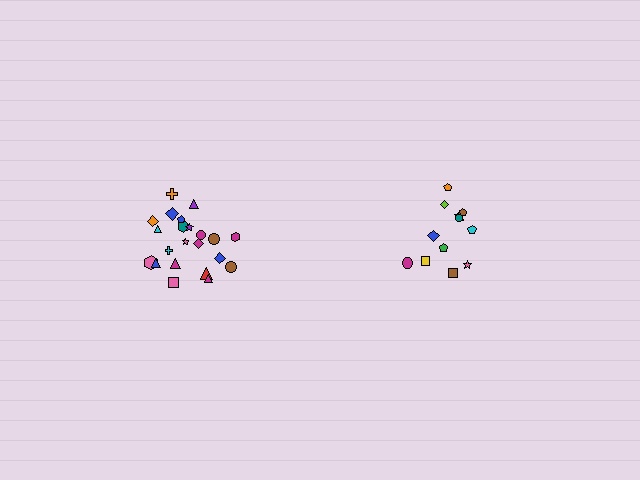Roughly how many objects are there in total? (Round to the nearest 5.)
Roughly 35 objects in total.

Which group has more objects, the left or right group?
The left group.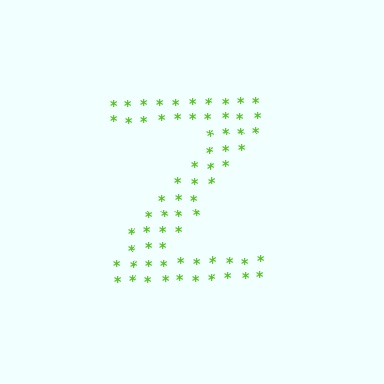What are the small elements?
The small elements are asterisks.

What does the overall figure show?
The overall figure shows the letter Z.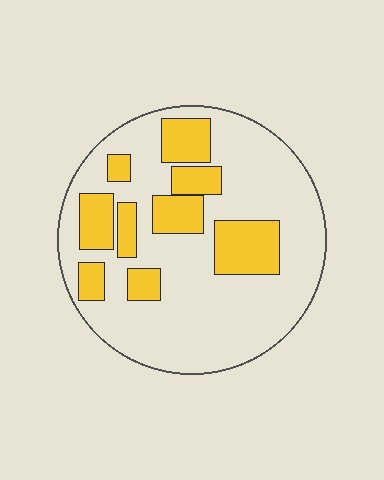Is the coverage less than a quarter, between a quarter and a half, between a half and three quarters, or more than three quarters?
Between a quarter and a half.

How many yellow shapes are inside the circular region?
9.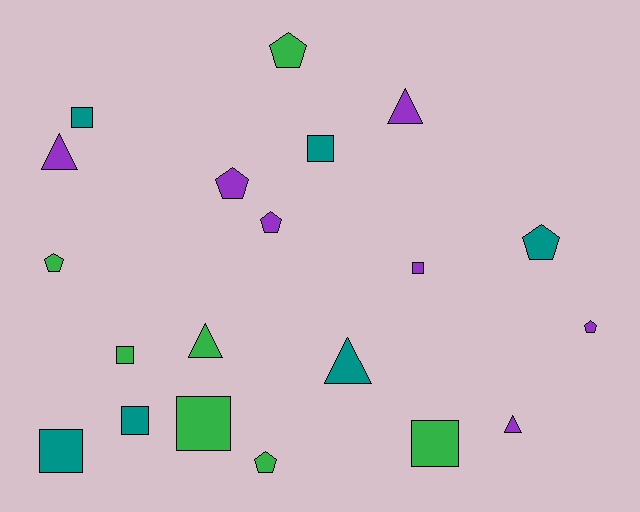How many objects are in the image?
There are 20 objects.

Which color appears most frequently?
Green, with 7 objects.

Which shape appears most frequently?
Square, with 8 objects.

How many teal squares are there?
There are 4 teal squares.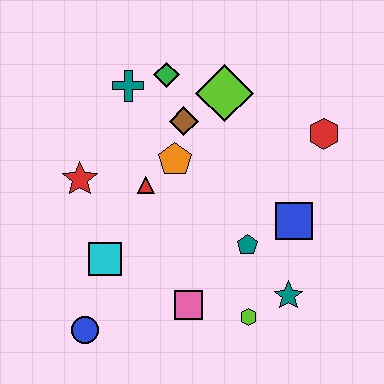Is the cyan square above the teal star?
Yes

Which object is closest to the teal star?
The lime hexagon is closest to the teal star.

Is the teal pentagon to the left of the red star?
No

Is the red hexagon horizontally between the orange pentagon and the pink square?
No